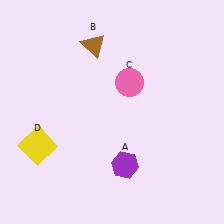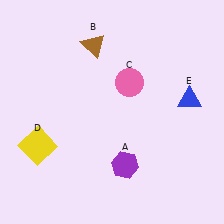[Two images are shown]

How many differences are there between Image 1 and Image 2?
There is 1 difference between the two images.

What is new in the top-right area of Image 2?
A blue triangle (E) was added in the top-right area of Image 2.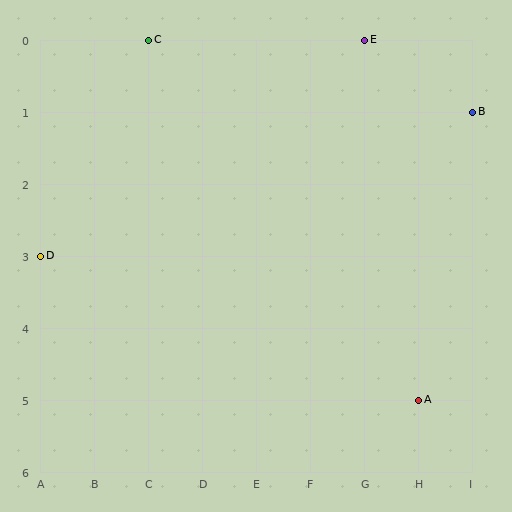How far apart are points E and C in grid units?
Points E and C are 4 columns apart.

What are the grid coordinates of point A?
Point A is at grid coordinates (H, 5).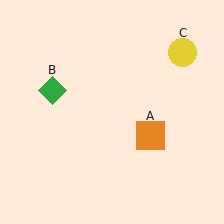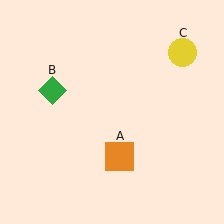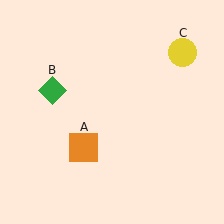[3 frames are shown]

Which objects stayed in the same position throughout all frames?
Green diamond (object B) and yellow circle (object C) remained stationary.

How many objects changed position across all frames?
1 object changed position: orange square (object A).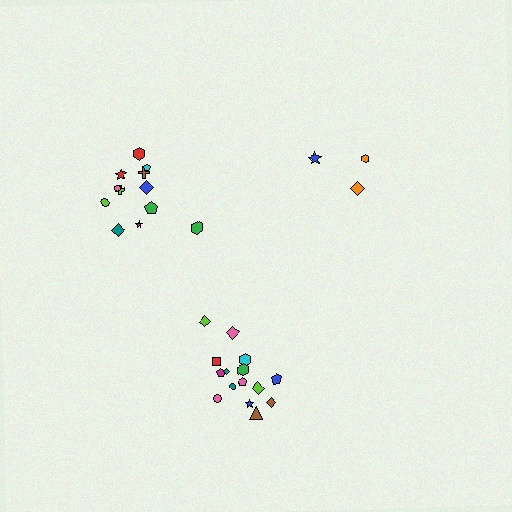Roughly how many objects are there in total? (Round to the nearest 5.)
Roughly 30 objects in total.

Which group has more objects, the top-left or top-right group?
The top-left group.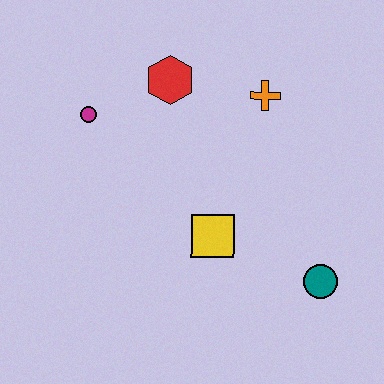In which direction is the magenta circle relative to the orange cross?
The magenta circle is to the left of the orange cross.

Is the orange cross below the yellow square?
No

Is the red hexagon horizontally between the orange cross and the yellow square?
No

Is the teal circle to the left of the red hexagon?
No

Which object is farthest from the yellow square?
The magenta circle is farthest from the yellow square.